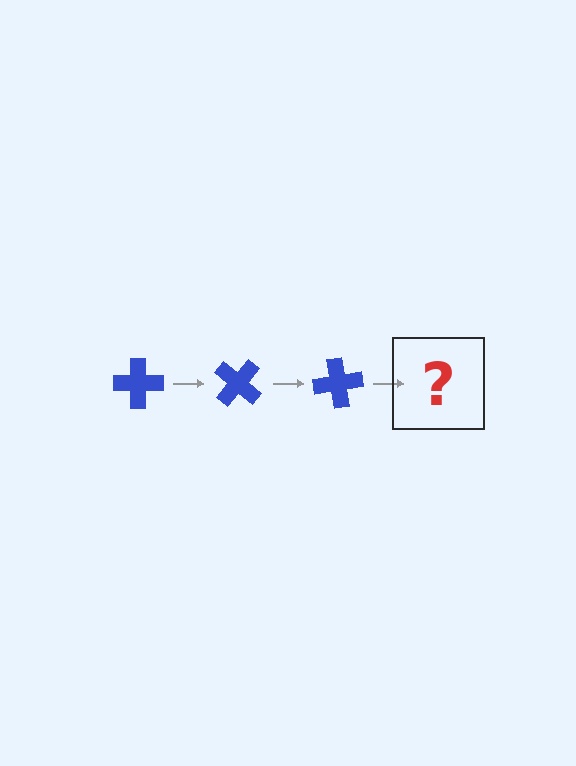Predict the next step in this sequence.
The next step is a blue cross rotated 120 degrees.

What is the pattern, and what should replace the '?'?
The pattern is that the cross rotates 40 degrees each step. The '?' should be a blue cross rotated 120 degrees.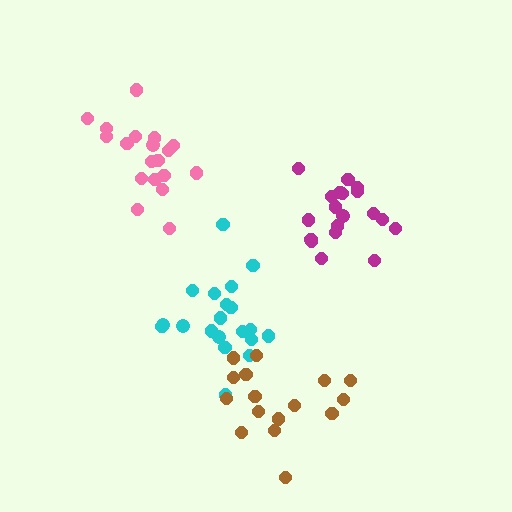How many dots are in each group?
Group 1: 19 dots, Group 2: 19 dots, Group 3: 20 dots, Group 4: 16 dots (74 total).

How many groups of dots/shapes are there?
There are 4 groups.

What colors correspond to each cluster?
The clusters are colored: pink, magenta, cyan, brown.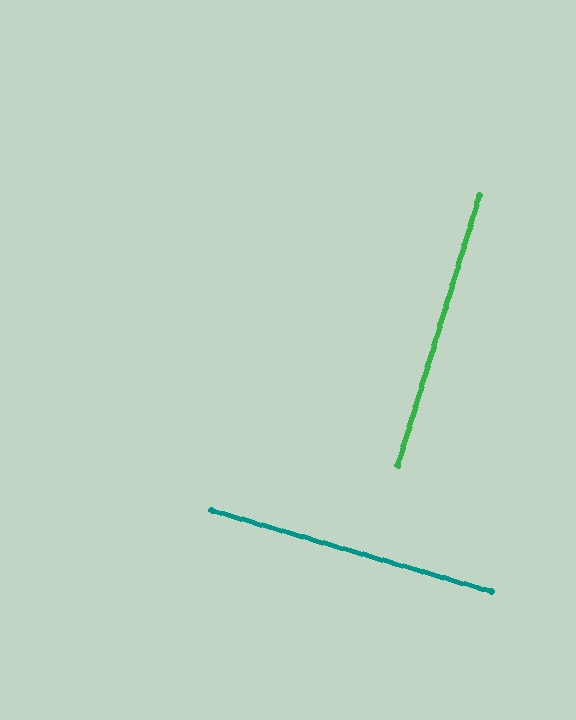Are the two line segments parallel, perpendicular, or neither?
Perpendicular — they meet at approximately 89°.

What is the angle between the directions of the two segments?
Approximately 89 degrees.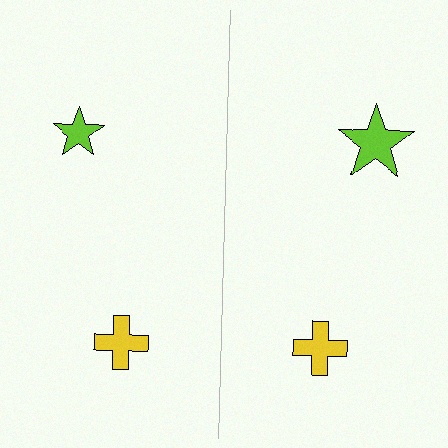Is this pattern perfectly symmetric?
No, the pattern is not perfectly symmetric. The lime star on the right side has a different size than its mirror counterpart.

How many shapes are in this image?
There are 4 shapes in this image.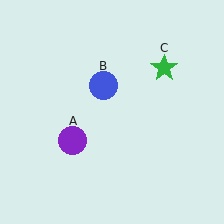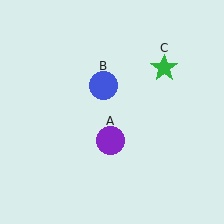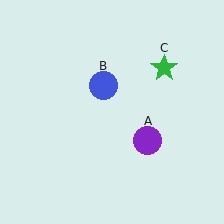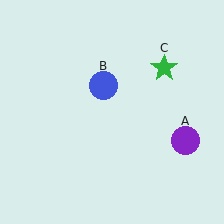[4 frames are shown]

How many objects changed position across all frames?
1 object changed position: purple circle (object A).